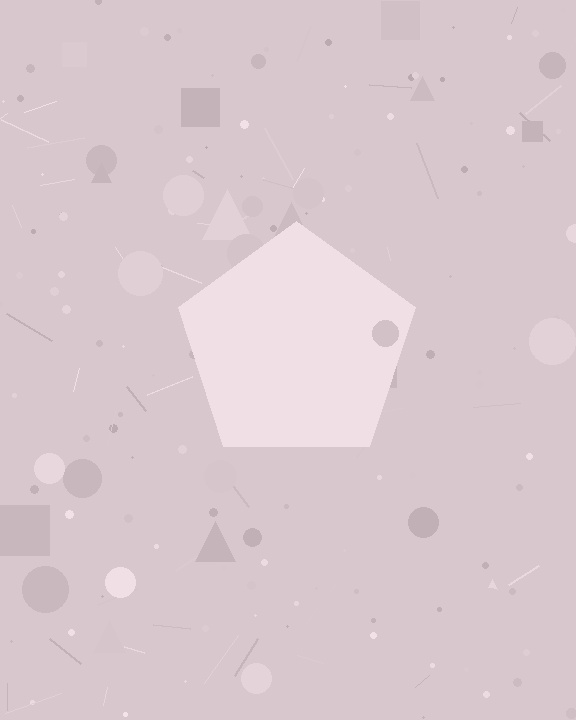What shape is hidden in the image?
A pentagon is hidden in the image.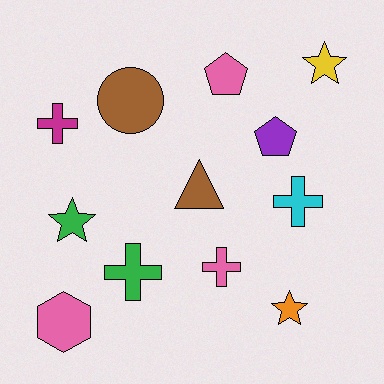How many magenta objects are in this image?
There is 1 magenta object.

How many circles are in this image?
There is 1 circle.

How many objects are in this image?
There are 12 objects.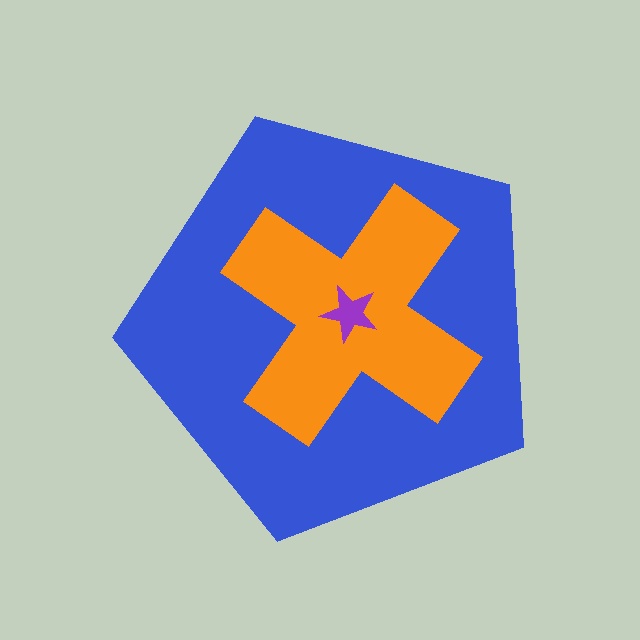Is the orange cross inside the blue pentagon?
Yes.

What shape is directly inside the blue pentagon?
The orange cross.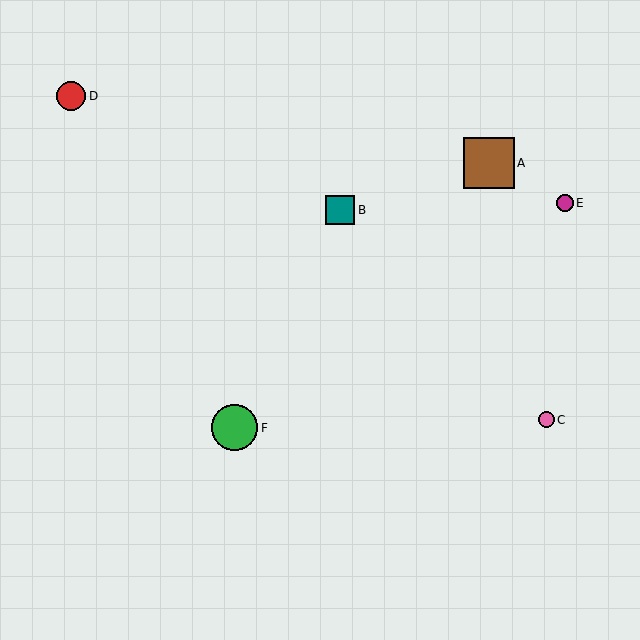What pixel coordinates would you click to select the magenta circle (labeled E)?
Click at (565, 203) to select the magenta circle E.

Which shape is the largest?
The brown square (labeled A) is the largest.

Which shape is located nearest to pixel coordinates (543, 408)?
The pink circle (labeled C) at (546, 420) is nearest to that location.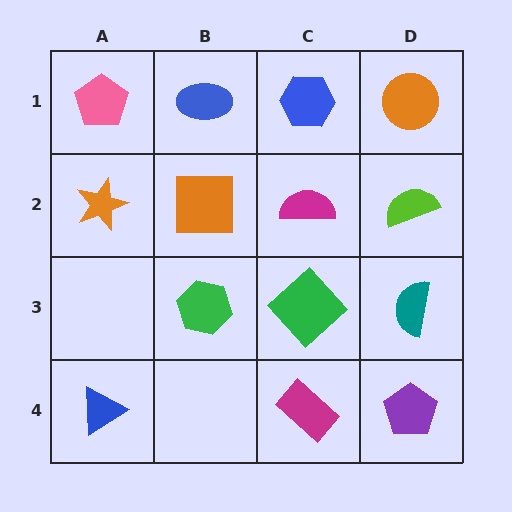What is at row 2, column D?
A lime semicircle.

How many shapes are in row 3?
3 shapes.